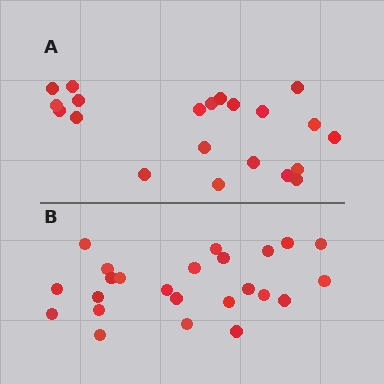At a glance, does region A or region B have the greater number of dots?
Region B (the bottom region) has more dots.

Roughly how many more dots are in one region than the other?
Region B has just a few more — roughly 2 or 3 more dots than region A.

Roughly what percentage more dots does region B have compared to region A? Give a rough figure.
About 15% more.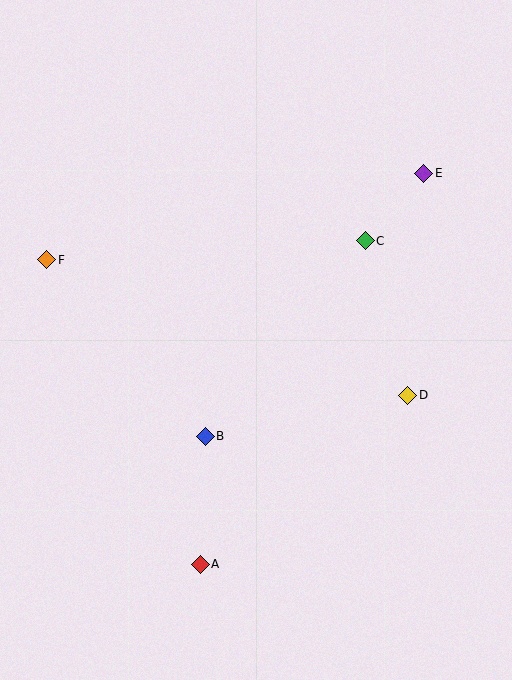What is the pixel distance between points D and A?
The distance between D and A is 268 pixels.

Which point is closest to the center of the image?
Point B at (205, 436) is closest to the center.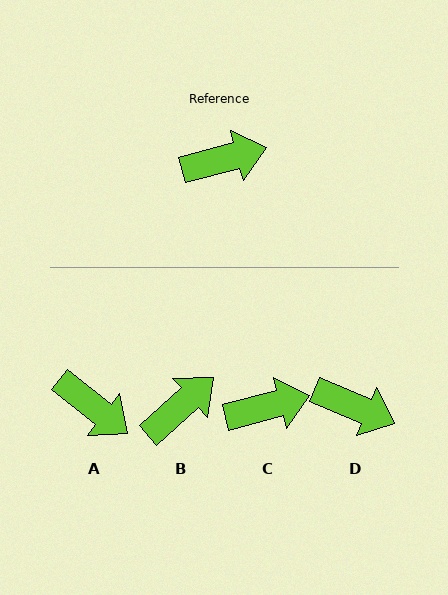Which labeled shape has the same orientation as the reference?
C.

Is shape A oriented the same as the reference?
No, it is off by about 53 degrees.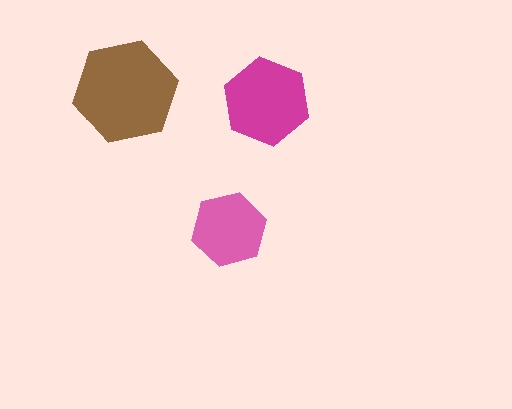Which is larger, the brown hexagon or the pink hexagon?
The brown one.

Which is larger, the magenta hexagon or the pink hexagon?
The magenta one.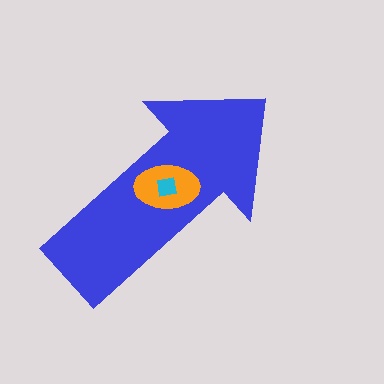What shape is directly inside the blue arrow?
The orange ellipse.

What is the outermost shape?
The blue arrow.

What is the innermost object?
The cyan square.